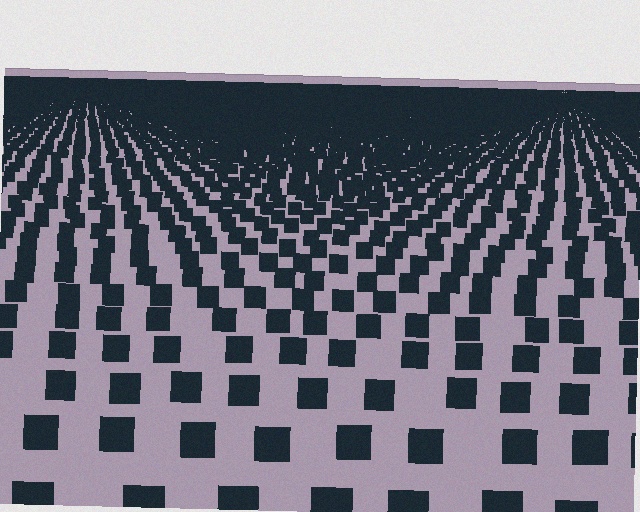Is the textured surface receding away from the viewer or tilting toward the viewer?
The surface is receding away from the viewer. Texture elements get smaller and denser toward the top.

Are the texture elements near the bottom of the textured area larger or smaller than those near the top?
Larger. Near the bottom, elements are closer to the viewer and appear at a bigger on-screen size.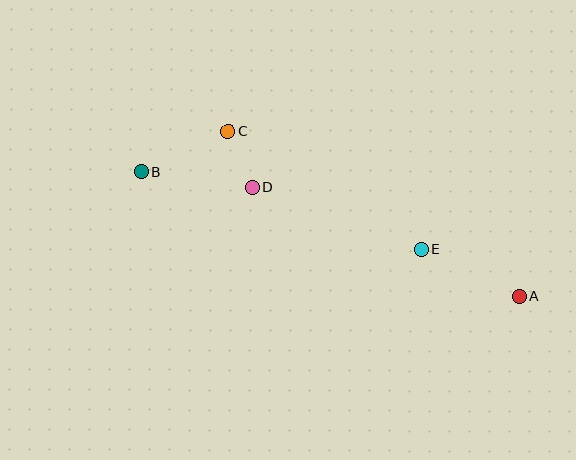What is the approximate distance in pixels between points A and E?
The distance between A and E is approximately 109 pixels.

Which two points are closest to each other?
Points C and D are closest to each other.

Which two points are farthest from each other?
Points A and B are farthest from each other.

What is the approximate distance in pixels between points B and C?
The distance between B and C is approximately 95 pixels.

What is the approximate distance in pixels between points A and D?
The distance between A and D is approximately 288 pixels.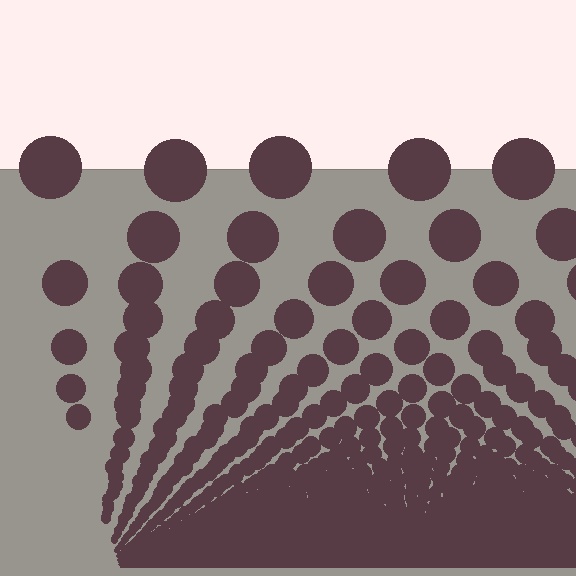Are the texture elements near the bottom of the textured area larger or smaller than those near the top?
Smaller. The gradient is inverted — elements near the bottom are smaller and denser.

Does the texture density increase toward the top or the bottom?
Density increases toward the bottom.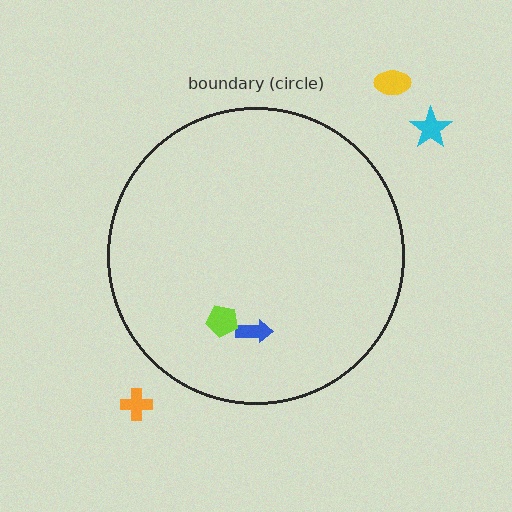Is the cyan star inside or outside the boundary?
Outside.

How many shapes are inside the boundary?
2 inside, 3 outside.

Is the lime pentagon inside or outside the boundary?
Inside.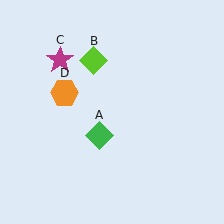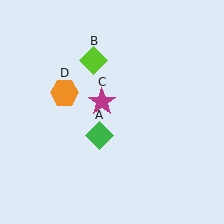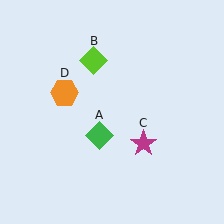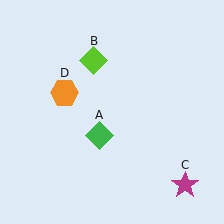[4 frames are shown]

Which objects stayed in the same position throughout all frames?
Green diamond (object A) and lime diamond (object B) and orange hexagon (object D) remained stationary.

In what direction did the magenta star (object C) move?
The magenta star (object C) moved down and to the right.